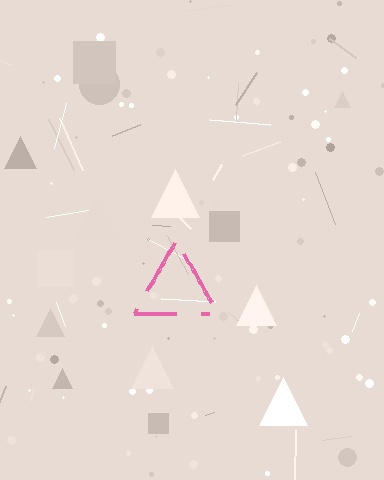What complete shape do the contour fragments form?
The contour fragments form a triangle.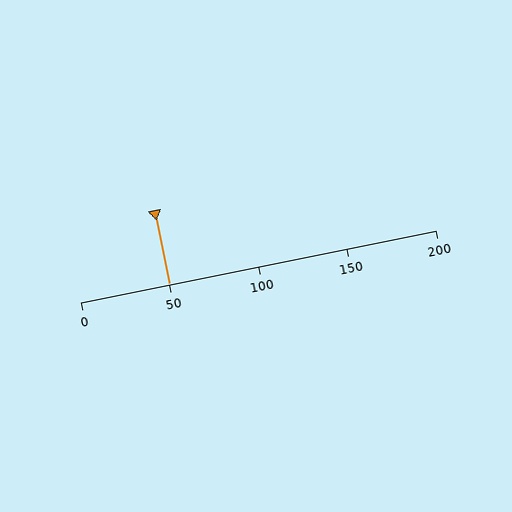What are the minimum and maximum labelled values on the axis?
The axis runs from 0 to 200.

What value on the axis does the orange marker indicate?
The marker indicates approximately 50.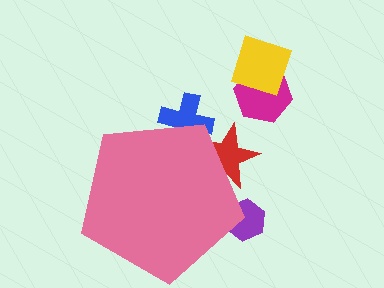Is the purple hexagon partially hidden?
Yes, the purple hexagon is partially hidden behind the pink pentagon.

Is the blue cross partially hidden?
Yes, the blue cross is partially hidden behind the pink pentagon.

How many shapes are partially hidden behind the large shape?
3 shapes are partially hidden.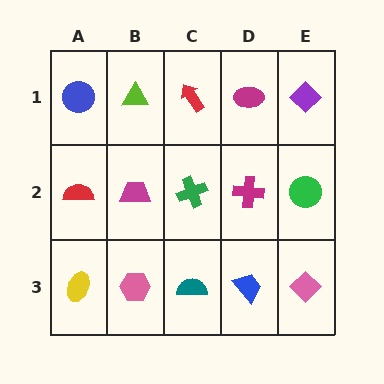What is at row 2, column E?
A green circle.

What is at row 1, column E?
A purple diamond.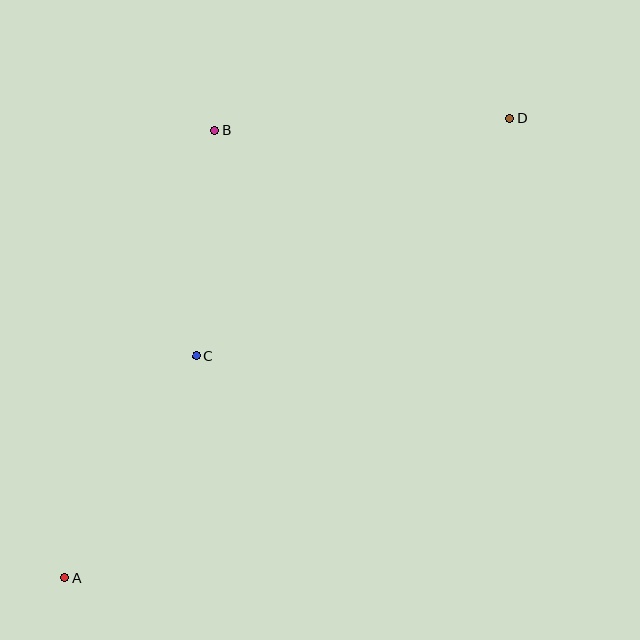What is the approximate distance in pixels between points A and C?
The distance between A and C is approximately 257 pixels.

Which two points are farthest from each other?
Points A and D are farthest from each other.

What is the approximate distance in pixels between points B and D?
The distance between B and D is approximately 295 pixels.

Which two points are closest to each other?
Points B and C are closest to each other.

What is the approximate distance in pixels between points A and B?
The distance between A and B is approximately 472 pixels.